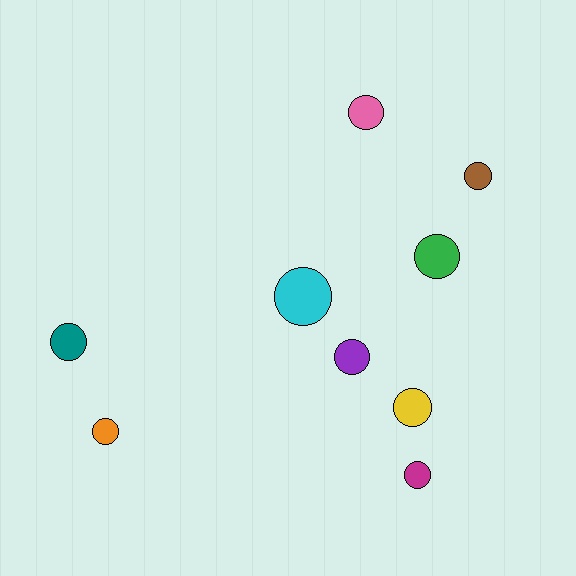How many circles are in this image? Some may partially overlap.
There are 9 circles.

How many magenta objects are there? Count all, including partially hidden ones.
There is 1 magenta object.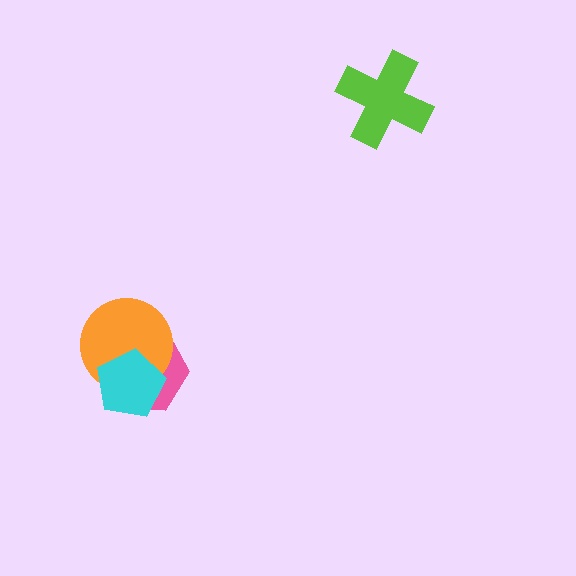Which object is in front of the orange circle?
The cyan pentagon is in front of the orange circle.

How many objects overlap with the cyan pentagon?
2 objects overlap with the cyan pentagon.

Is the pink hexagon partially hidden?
Yes, it is partially covered by another shape.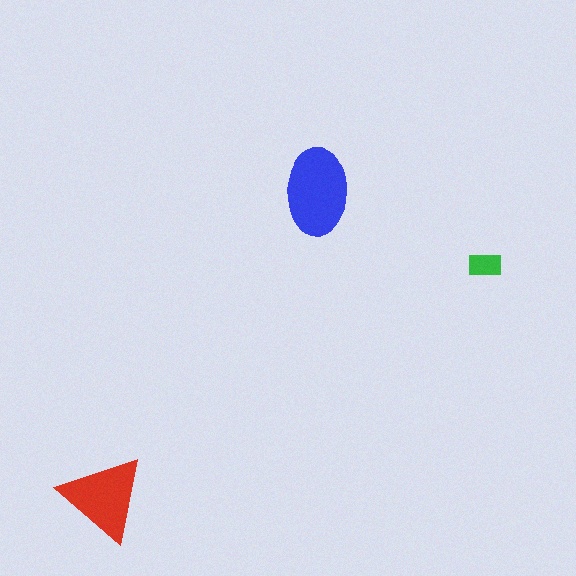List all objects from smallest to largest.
The green rectangle, the red triangle, the blue ellipse.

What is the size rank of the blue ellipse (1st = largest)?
1st.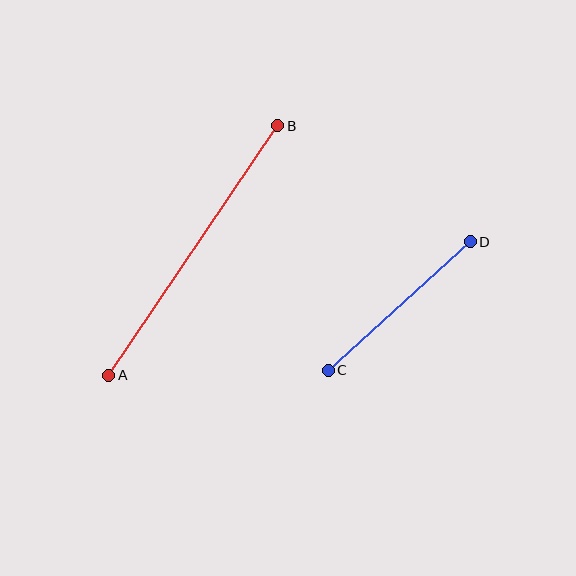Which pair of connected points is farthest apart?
Points A and B are farthest apart.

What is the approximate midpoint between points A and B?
The midpoint is at approximately (193, 250) pixels.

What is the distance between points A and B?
The distance is approximately 301 pixels.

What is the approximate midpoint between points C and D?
The midpoint is at approximately (399, 306) pixels.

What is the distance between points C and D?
The distance is approximately 192 pixels.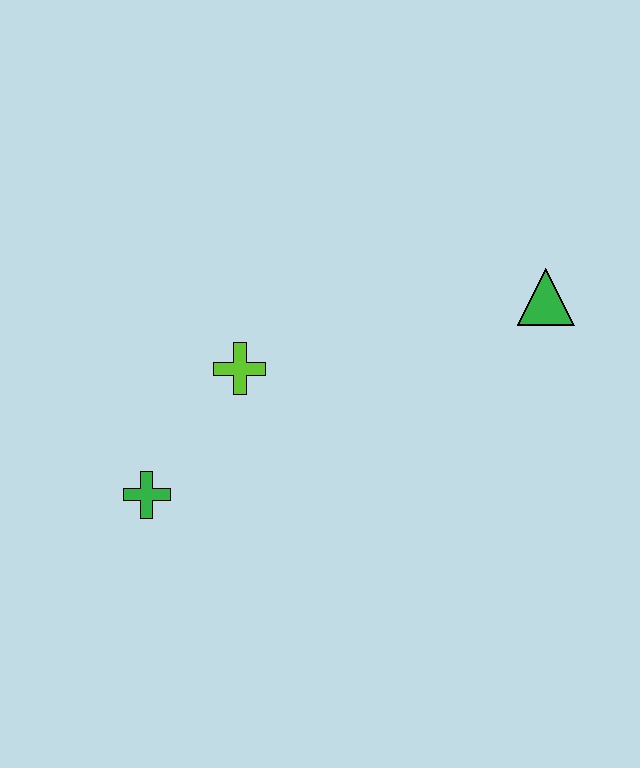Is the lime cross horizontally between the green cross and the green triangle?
Yes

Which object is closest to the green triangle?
The lime cross is closest to the green triangle.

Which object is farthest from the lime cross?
The green triangle is farthest from the lime cross.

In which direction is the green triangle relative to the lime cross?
The green triangle is to the right of the lime cross.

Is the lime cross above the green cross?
Yes